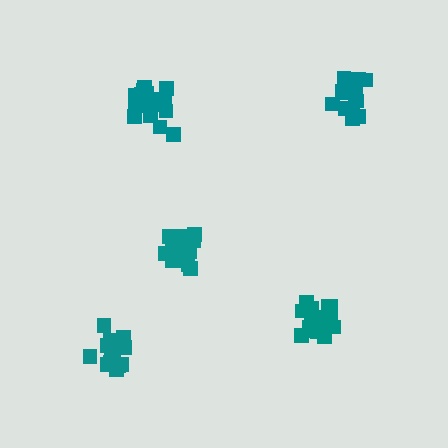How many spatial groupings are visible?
There are 5 spatial groupings.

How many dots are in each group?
Group 1: 18 dots, Group 2: 18 dots, Group 3: 18 dots, Group 4: 20 dots, Group 5: 16 dots (90 total).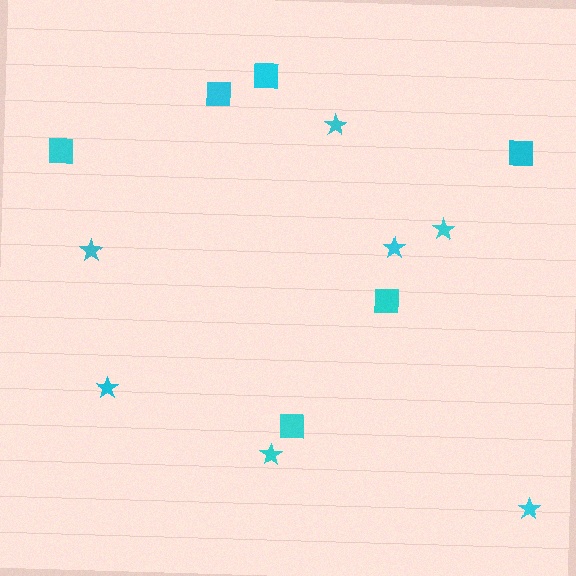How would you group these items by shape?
There are 2 groups: one group of squares (6) and one group of stars (7).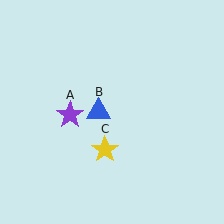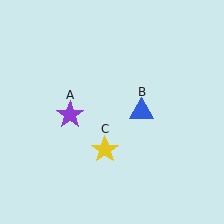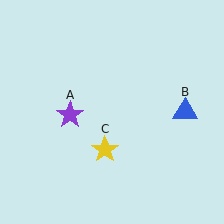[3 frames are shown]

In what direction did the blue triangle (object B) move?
The blue triangle (object B) moved right.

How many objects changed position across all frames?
1 object changed position: blue triangle (object B).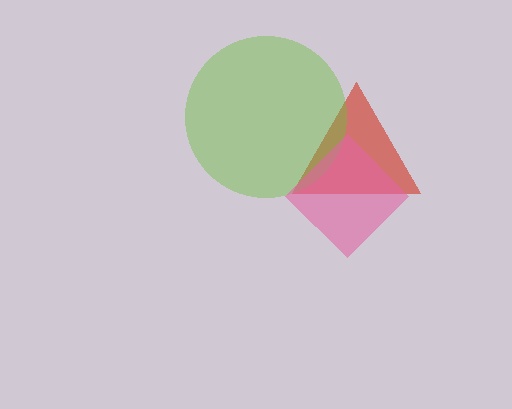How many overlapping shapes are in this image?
There are 3 overlapping shapes in the image.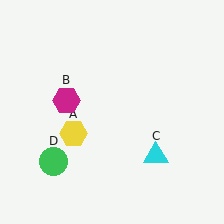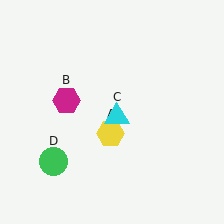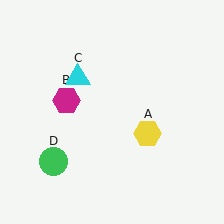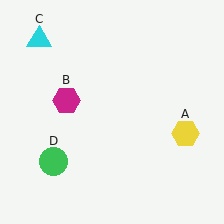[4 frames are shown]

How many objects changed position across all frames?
2 objects changed position: yellow hexagon (object A), cyan triangle (object C).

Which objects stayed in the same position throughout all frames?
Magenta hexagon (object B) and green circle (object D) remained stationary.